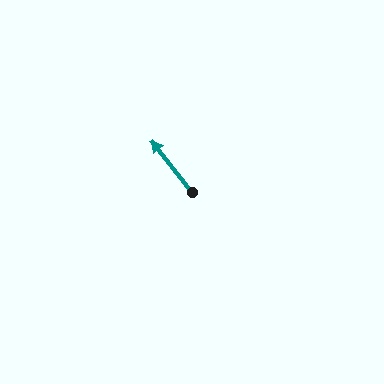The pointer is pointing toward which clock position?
Roughly 11 o'clock.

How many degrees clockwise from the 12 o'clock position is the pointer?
Approximately 322 degrees.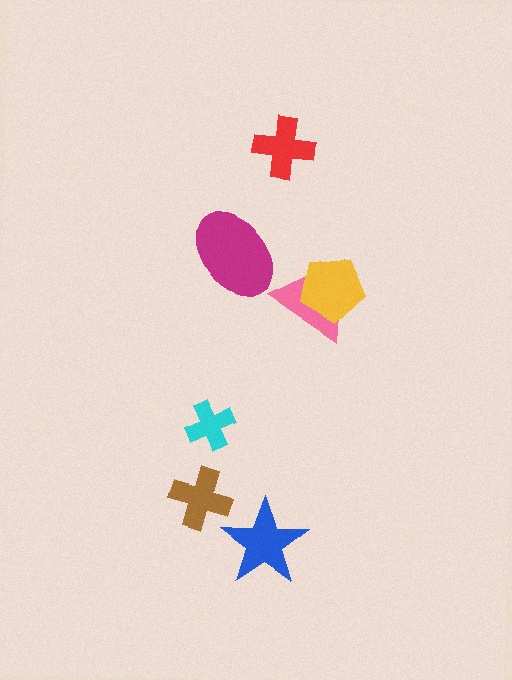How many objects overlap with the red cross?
0 objects overlap with the red cross.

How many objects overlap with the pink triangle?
1 object overlaps with the pink triangle.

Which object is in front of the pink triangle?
The yellow pentagon is in front of the pink triangle.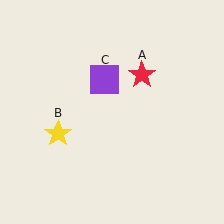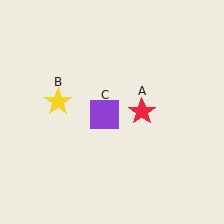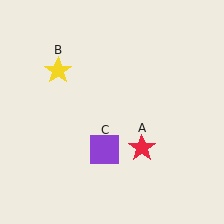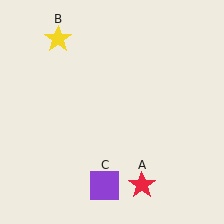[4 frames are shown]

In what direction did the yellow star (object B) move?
The yellow star (object B) moved up.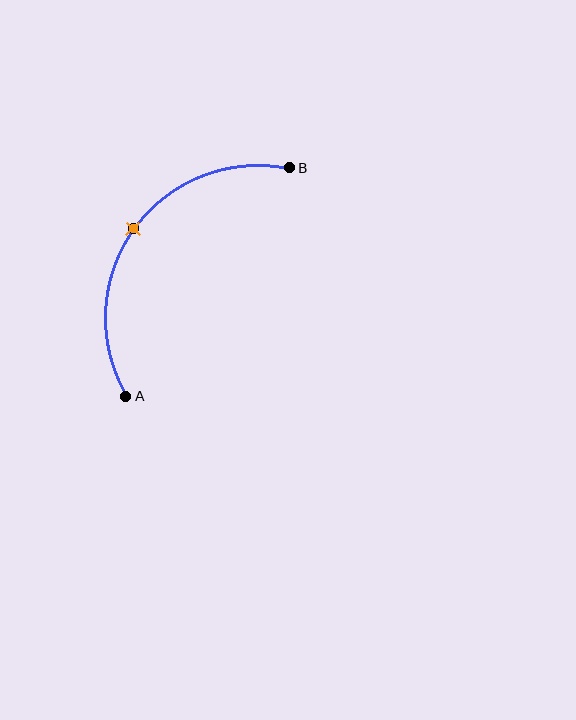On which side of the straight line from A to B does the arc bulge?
The arc bulges above and to the left of the straight line connecting A and B.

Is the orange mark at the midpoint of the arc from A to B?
Yes. The orange mark lies on the arc at equal arc-length from both A and B — it is the arc midpoint.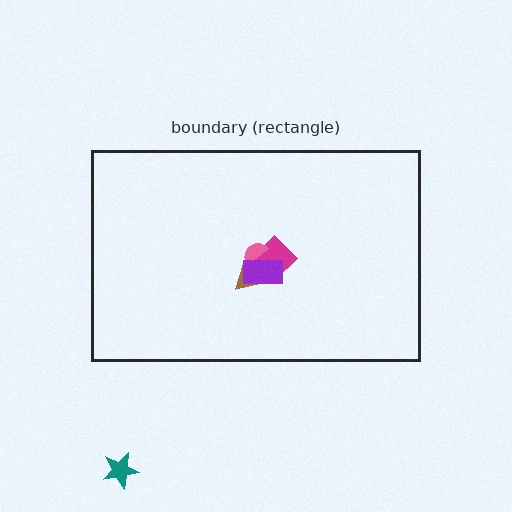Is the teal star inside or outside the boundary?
Outside.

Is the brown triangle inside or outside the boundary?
Inside.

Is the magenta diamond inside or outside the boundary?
Inside.